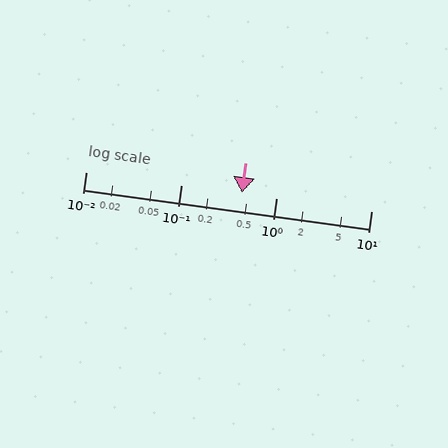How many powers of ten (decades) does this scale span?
The scale spans 3 decades, from 0.01 to 10.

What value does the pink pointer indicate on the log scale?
The pointer indicates approximately 0.44.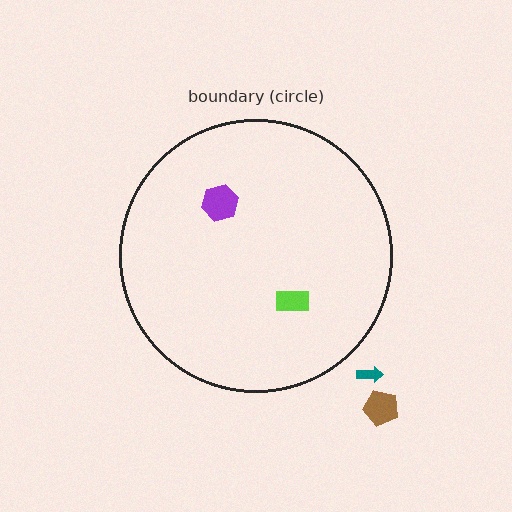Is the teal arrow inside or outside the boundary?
Outside.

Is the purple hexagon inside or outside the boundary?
Inside.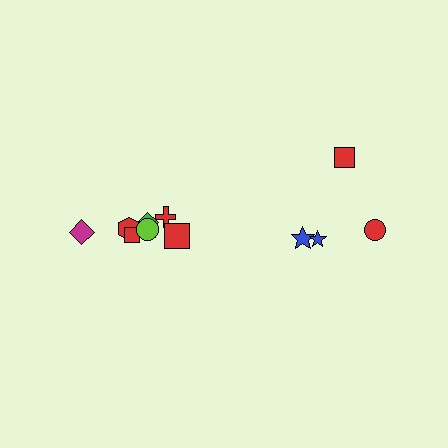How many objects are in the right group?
There are 4 objects.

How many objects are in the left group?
There are 7 objects.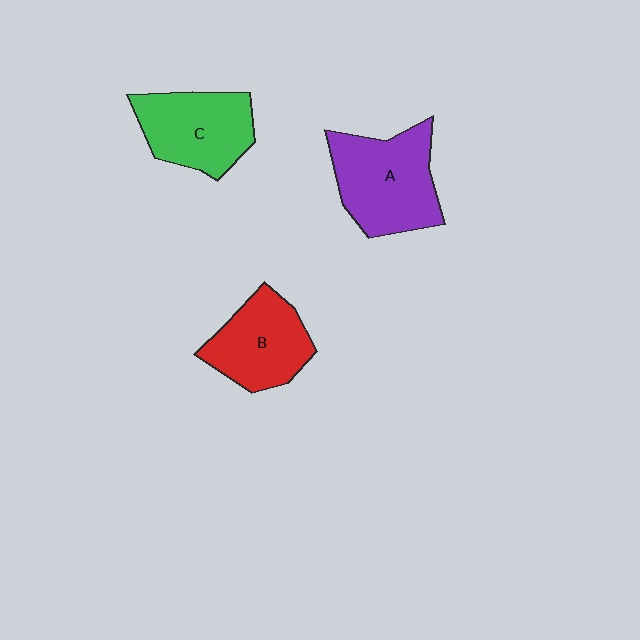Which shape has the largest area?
Shape A (purple).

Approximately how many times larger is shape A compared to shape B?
Approximately 1.2 times.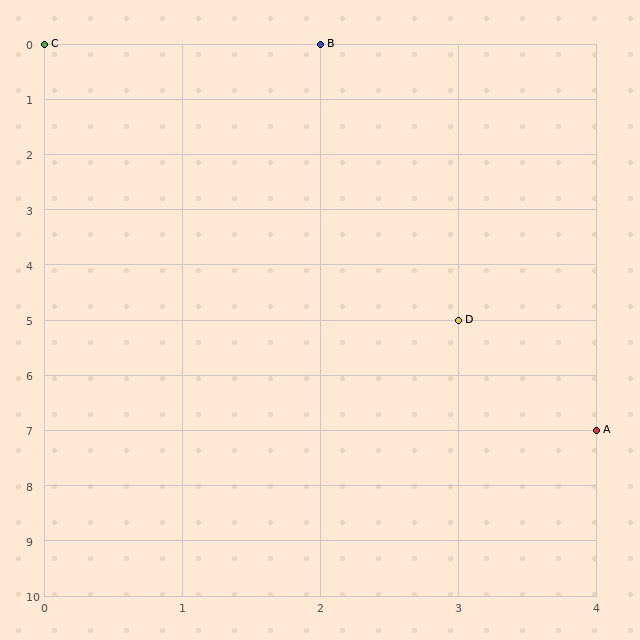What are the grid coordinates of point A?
Point A is at grid coordinates (4, 7).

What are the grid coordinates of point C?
Point C is at grid coordinates (0, 0).